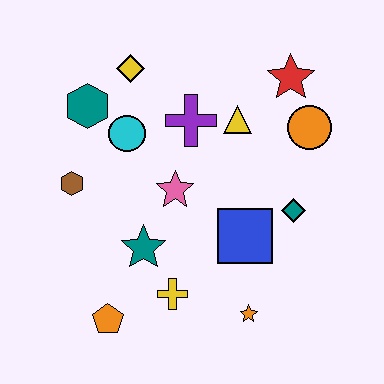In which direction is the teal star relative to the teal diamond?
The teal star is to the left of the teal diamond.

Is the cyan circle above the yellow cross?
Yes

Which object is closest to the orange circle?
The red star is closest to the orange circle.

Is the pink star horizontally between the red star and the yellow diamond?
Yes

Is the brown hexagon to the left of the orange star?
Yes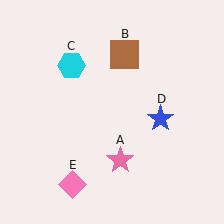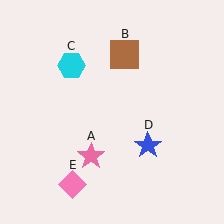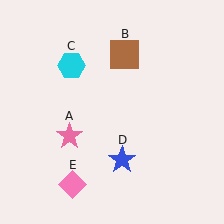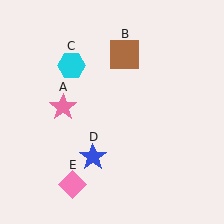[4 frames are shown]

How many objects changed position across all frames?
2 objects changed position: pink star (object A), blue star (object D).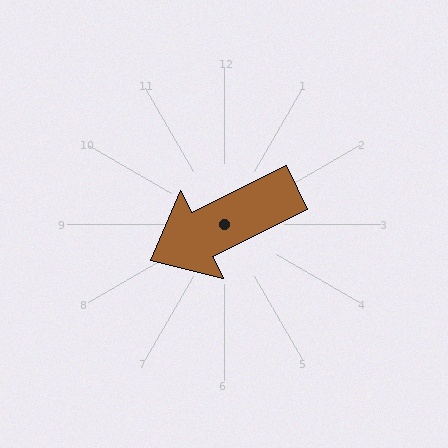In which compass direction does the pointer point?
Southwest.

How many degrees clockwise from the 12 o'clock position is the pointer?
Approximately 244 degrees.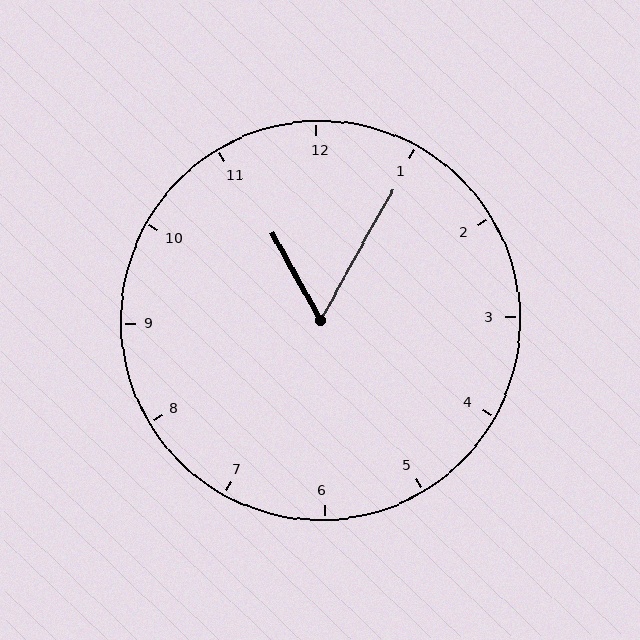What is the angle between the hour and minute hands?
Approximately 58 degrees.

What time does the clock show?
11:05.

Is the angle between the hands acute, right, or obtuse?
It is acute.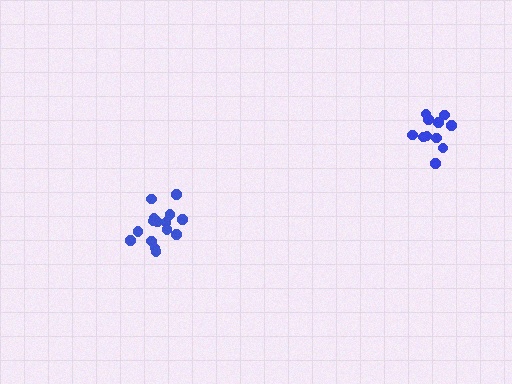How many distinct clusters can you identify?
There are 2 distinct clusters.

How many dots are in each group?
Group 1: 15 dots, Group 2: 11 dots (26 total).